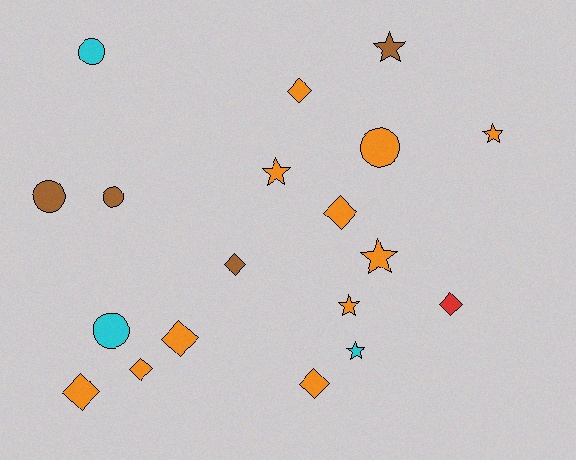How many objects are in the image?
There are 19 objects.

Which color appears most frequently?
Orange, with 11 objects.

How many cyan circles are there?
There are 2 cyan circles.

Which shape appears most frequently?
Diamond, with 8 objects.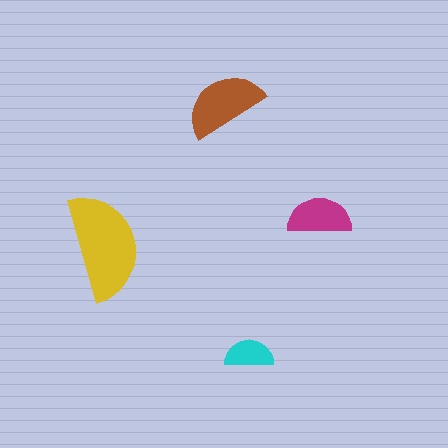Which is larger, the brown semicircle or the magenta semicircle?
The brown one.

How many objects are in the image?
There are 4 objects in the image.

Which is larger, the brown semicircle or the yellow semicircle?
The yellow one.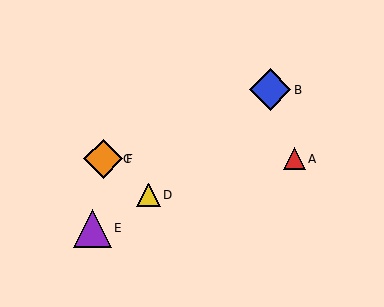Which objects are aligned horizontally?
Objects A, C, F are aligned horizontally.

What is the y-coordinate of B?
Object B is at y≈90.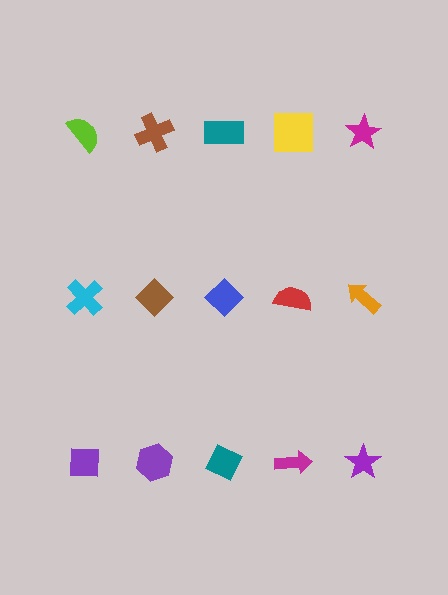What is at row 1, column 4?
A yellow square.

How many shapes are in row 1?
5 shapes.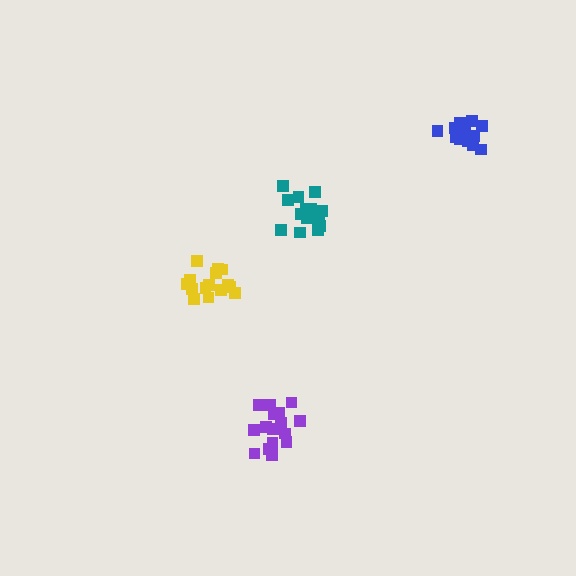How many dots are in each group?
Group 1: 16 dots, Group 2: 16 dots, Group 3: 16 dots, Group 4: 14 dots (62 total).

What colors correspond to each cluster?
The clusters are colored: purple, teal, yellow, blue.